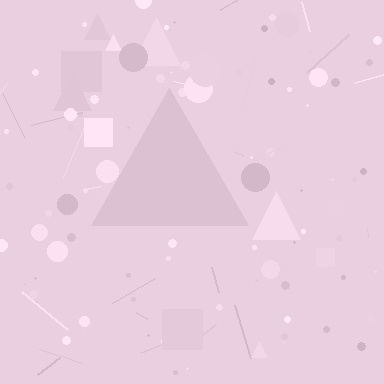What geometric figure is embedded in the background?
A triangle is embedded in the background.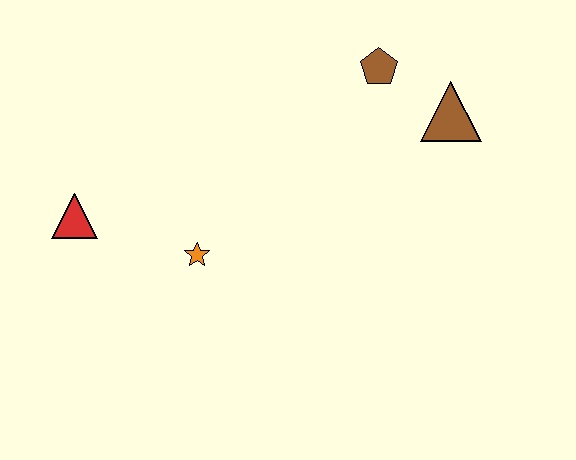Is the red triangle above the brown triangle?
No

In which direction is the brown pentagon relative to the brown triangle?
The brown pentagon is to the left of the brown triangle.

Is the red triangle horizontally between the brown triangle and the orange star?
No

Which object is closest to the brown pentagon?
The brown triangle is closest to the brown pentagon.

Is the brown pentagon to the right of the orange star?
Yes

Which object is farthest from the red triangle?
The brown triangle is farthest from the red triangle.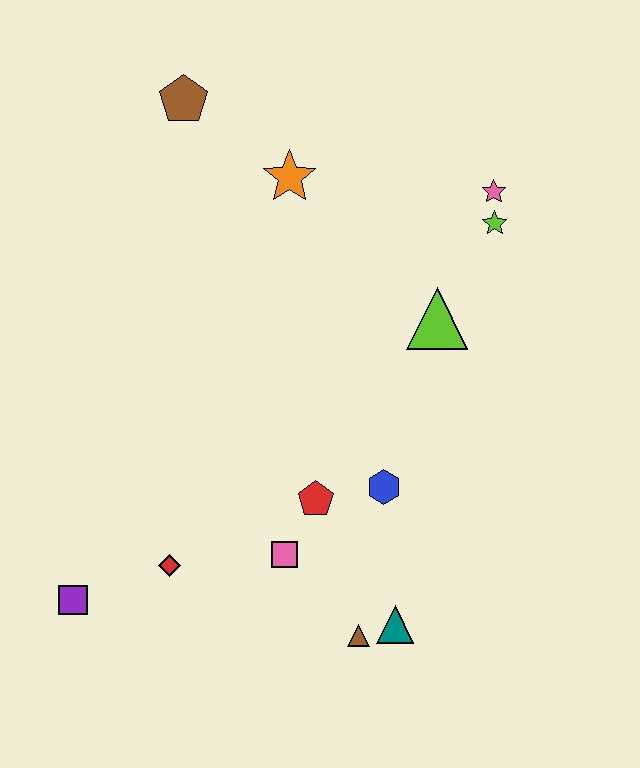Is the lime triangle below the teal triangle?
No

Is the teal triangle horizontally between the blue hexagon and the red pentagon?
No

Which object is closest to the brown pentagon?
The orange star is closest to the brown pentagon.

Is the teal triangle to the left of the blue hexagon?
No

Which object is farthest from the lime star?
The purple square is farthest from the lime star.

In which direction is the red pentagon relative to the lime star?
The red pentagon is below the lime star.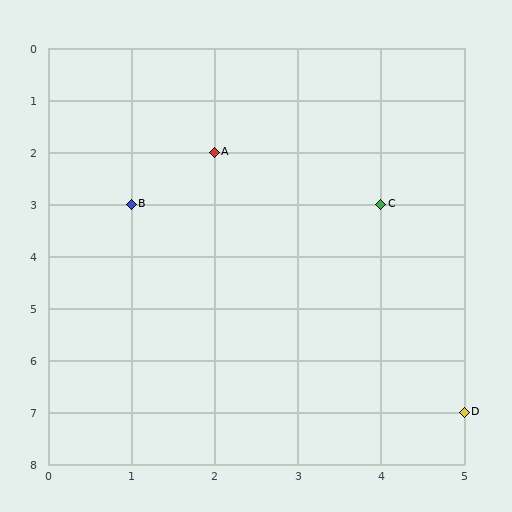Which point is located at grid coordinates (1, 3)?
Point B is at (1, 3).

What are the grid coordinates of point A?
Point A is at grid coordinates (2, 2).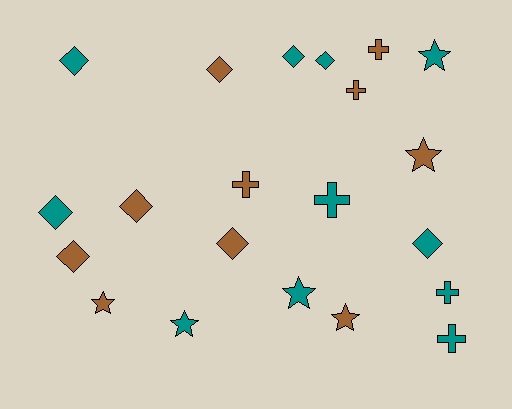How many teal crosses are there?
There are 3 teal crosses.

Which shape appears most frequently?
Diamond, with 9 objects.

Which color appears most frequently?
Teal, with 11 objects.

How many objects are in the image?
There are 21 objects.